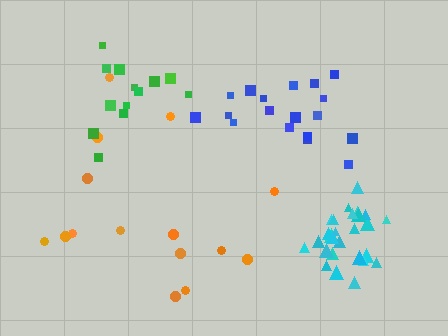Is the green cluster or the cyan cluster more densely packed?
Cyan.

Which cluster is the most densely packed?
Cyan.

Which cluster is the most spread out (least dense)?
Orange.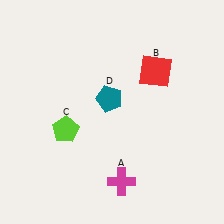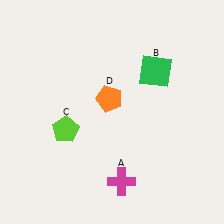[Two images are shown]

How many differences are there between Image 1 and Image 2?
There are 2 differences between the two images.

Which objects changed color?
B changed from red to green. D changed from teal to orange.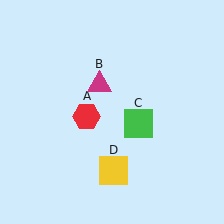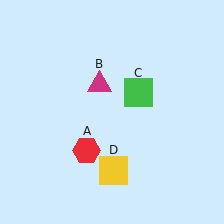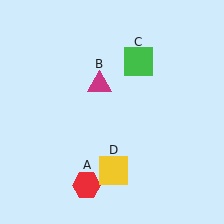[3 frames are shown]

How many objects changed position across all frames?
2 objects changed position: red hexagon (object A), green square (object C).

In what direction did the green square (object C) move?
The green square (object C) moved up.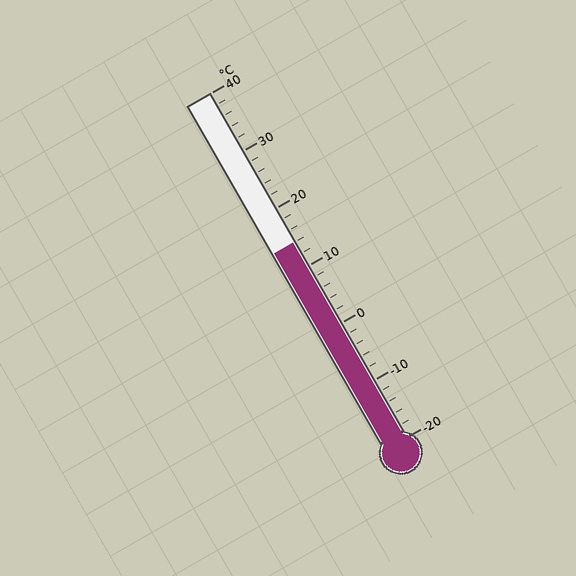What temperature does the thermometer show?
The thermometer shows approximately 14°C.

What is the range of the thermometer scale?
The thermometer scale ranges from -20°C to 40°C.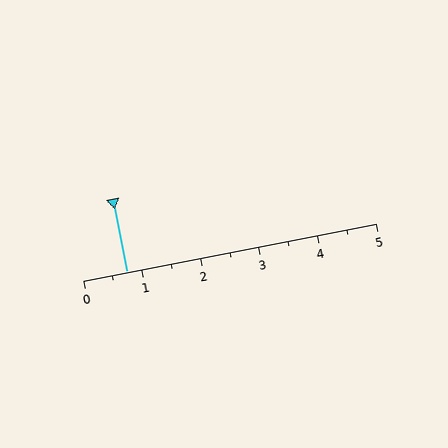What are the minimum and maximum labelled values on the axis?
The axis runs from 0 to 5.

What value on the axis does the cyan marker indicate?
The marker indicates approximately 0.8.